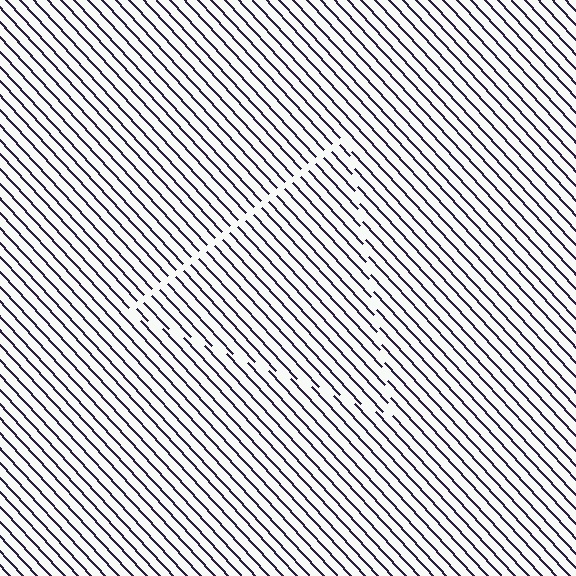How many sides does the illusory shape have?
3 sides — the line-ends trace a triangle.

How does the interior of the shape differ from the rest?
The interior of the shape contains the same grating, shifted by half a period — the contour is defined by the phase discontinuity where line-ends from the inner and outer gratings abut.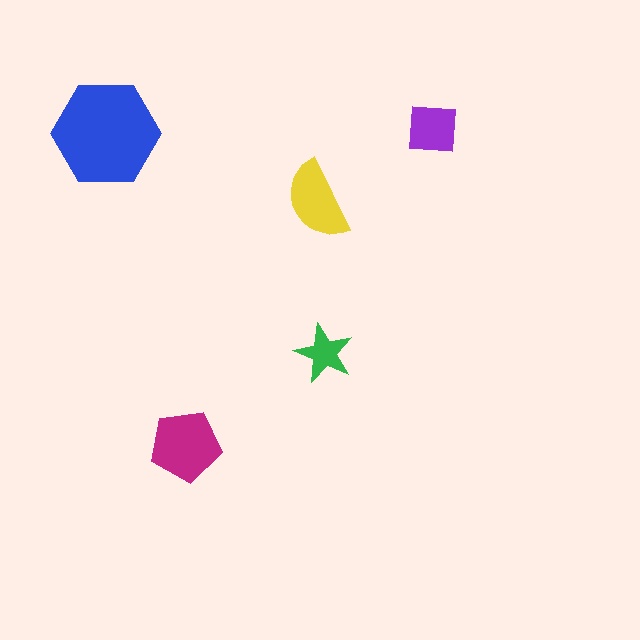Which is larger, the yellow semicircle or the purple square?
The yellow semicircle.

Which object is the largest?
The blue hexagon.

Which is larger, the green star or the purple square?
The purple square.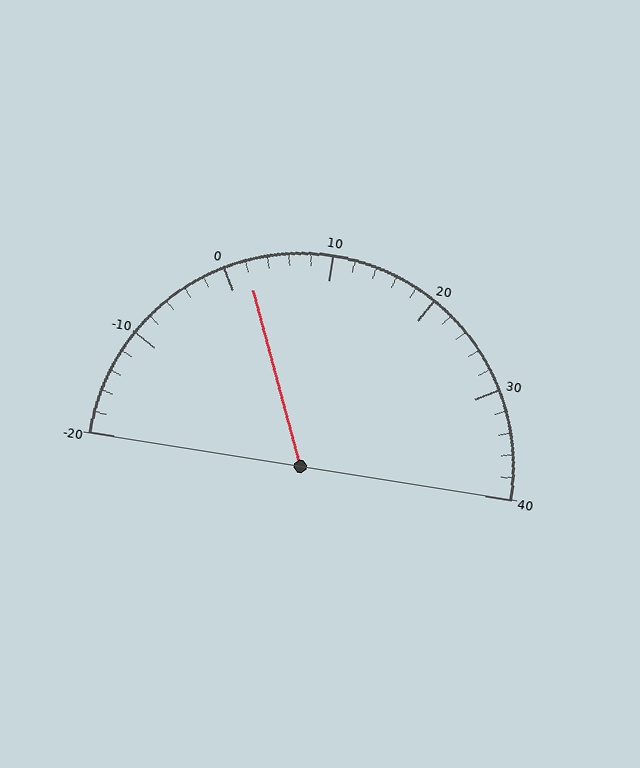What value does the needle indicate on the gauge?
The needle indicates approximately 2.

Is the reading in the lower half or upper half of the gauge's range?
The reading is in the lower half of the range (-20 to 40).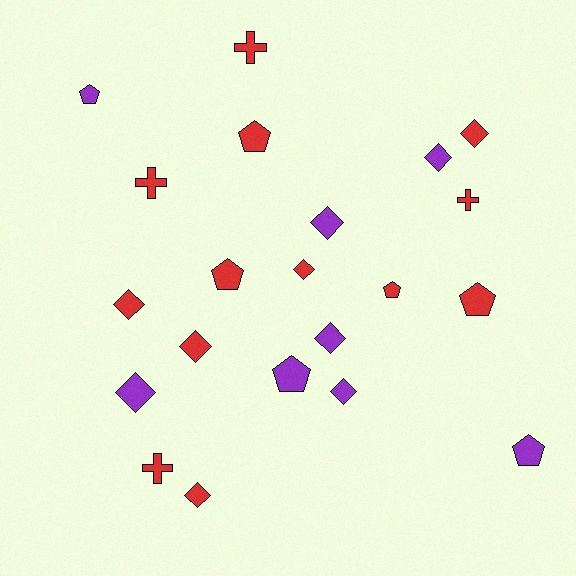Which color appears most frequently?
Red, with 13 objects.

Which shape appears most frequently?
Diamond, with 10 objects.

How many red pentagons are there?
There are 4 red pentagons.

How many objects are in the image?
There are 21 objects.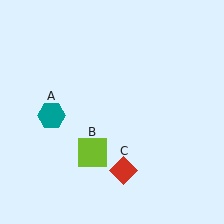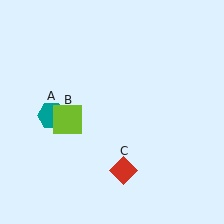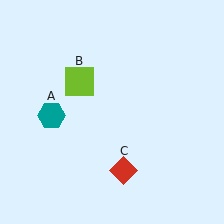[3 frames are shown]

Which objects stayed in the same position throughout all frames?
Teal hexagon (object A) and red diamond (object C) remained stationary.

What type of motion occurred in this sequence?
The lime square (object B) rotated clockwise around the center of the scene.